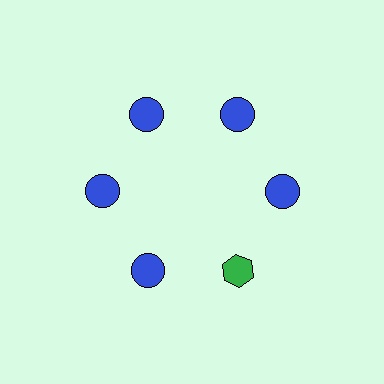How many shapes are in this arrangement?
There are 6 shapes arranged in a ring pattern.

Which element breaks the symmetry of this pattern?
The green hexagon at roughly the 5 o'clock position breaks the symmetry. All other shapes are blue circles.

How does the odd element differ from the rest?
It differs in both color (green instead of blue) and shape (hexagon instead of circle).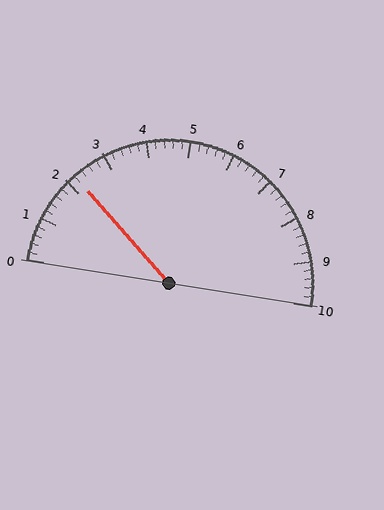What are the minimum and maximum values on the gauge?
The gauge ranges from 0 to 10.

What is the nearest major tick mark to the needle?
The nearest major tick mark is 2.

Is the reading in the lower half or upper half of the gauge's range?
The reading is in the lower half of the range (0 to 10).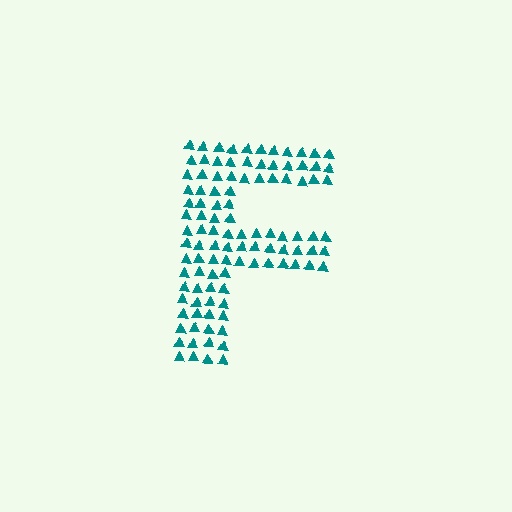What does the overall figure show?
The overall figure shows the letter F.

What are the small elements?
The small elements are triangles.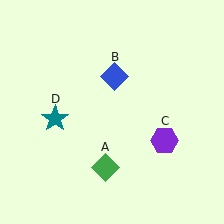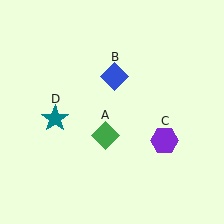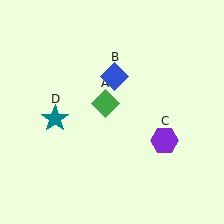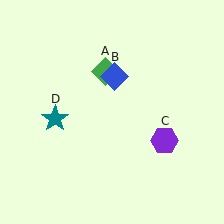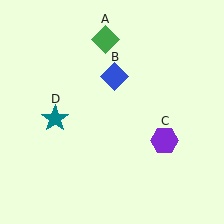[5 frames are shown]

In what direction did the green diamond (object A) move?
The green diamond (object A) moved up.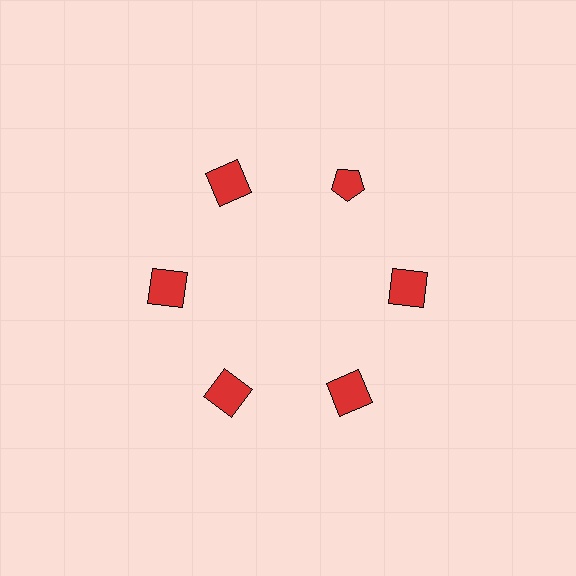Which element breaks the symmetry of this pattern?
The red pentagon at roughly the 1 o'clock position breaks the symmetry. All other shapes are red squares.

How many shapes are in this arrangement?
There are 6 shapes arranged in a ring pattern.